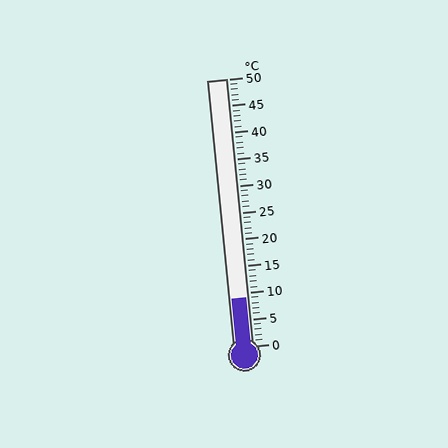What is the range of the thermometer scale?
The thermometer scale ranges from 0°C to 50°C.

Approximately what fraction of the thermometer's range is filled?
The thermometer is filled to approximately 20% of its range.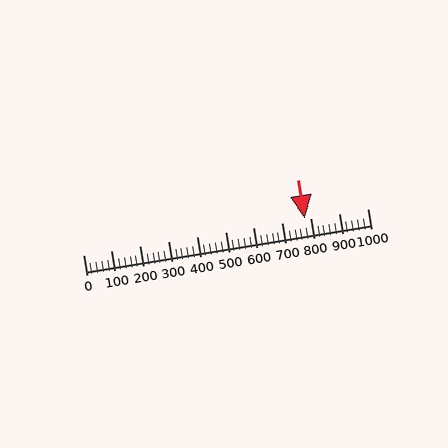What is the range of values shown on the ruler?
The ruler shows values from 0 to 1000.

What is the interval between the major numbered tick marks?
The major tick marks are spaced 100 units apart.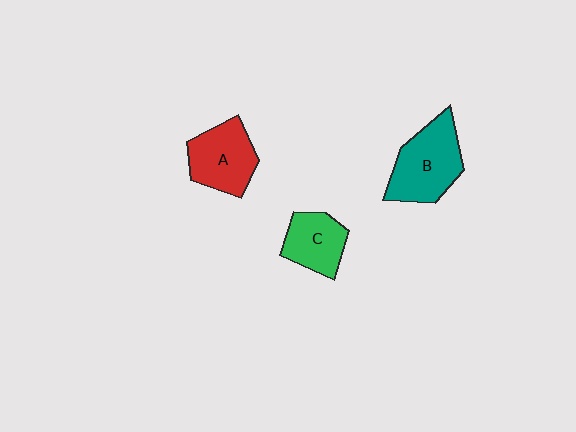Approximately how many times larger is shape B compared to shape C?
Approximately 1.5 times.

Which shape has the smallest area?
Shape C (green).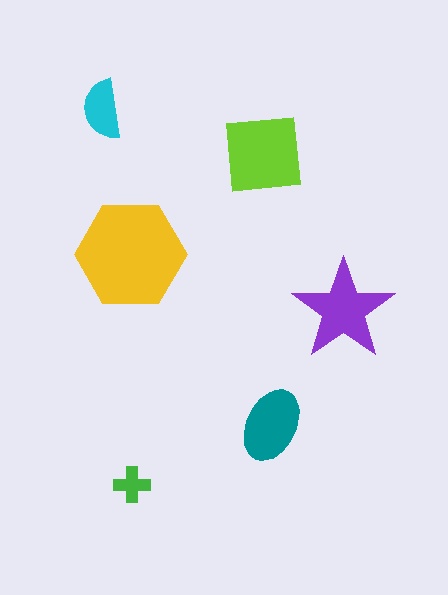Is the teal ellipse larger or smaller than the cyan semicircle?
Larger.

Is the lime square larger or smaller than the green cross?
Larger.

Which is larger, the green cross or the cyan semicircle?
The cyan semicircle.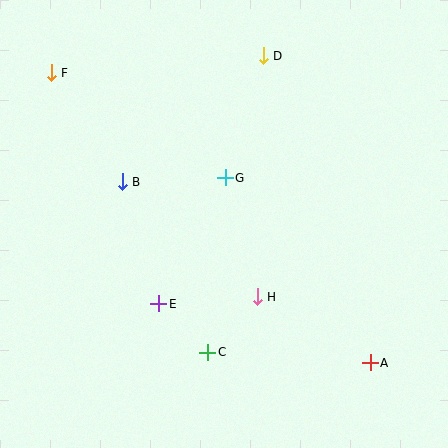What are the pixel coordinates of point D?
Point D is at (263, 56).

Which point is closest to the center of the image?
Point G at (225, 178) is closest to the center.